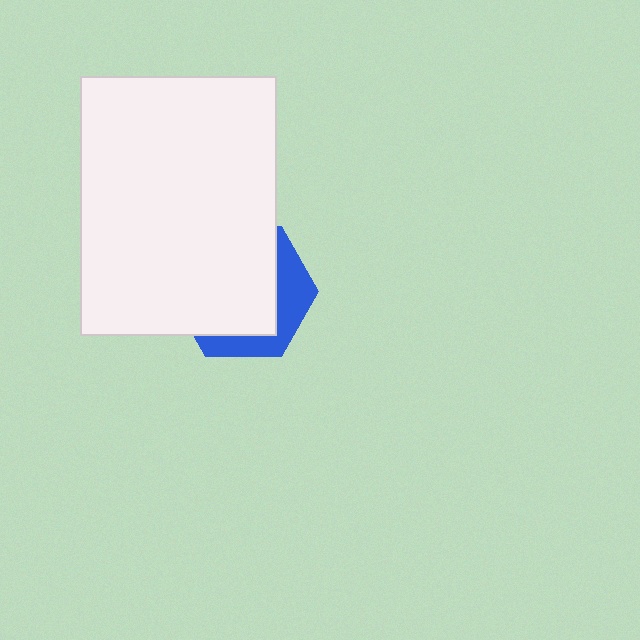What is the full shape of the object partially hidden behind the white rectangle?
The partially hidden object is a blue hexagon.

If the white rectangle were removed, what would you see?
You would see the complete blue hexagon.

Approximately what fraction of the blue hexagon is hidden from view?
Roughly 69% of the blue hexagon is hidden behind the white rectangle.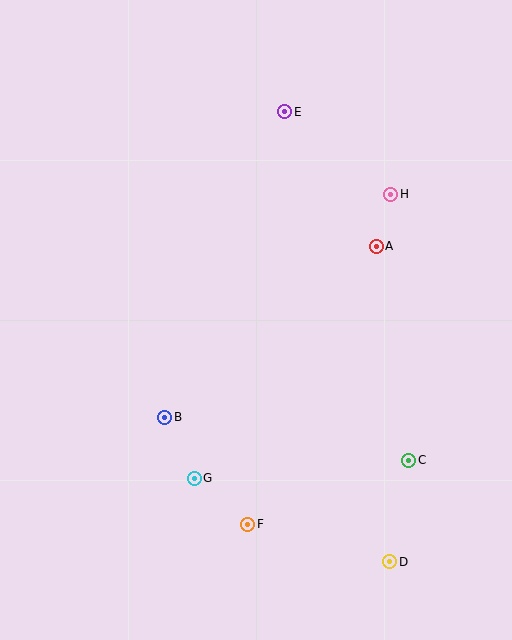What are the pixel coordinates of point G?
Point G is at (194, 478).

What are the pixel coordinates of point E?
Point E is at (285, 112).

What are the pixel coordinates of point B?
Point B is at (165, 417).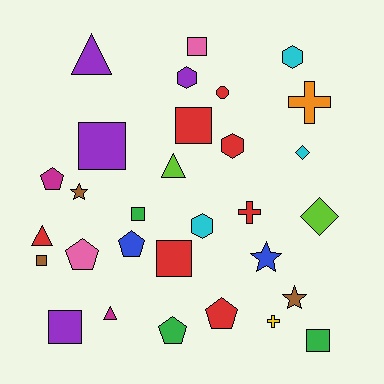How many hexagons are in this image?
There are 4 hexagons.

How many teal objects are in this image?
There are no teal objects.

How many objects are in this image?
There are 30 objects.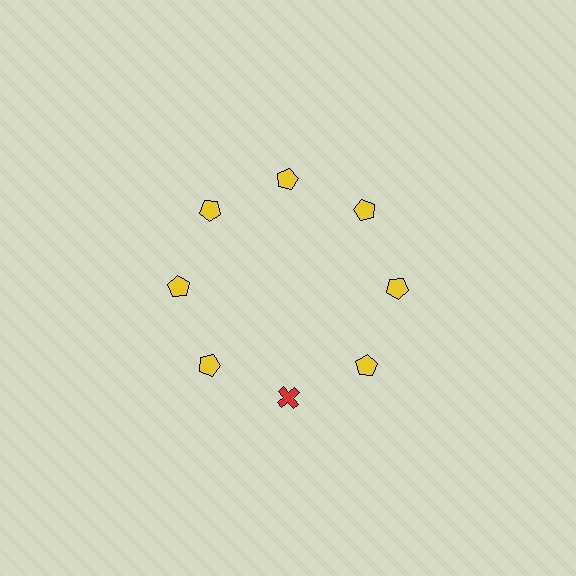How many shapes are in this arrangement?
There are 8 shapes arranged in a ring pattern.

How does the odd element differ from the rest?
It differs in both color (red instead of yellow) and shape (cross instead of pentagon).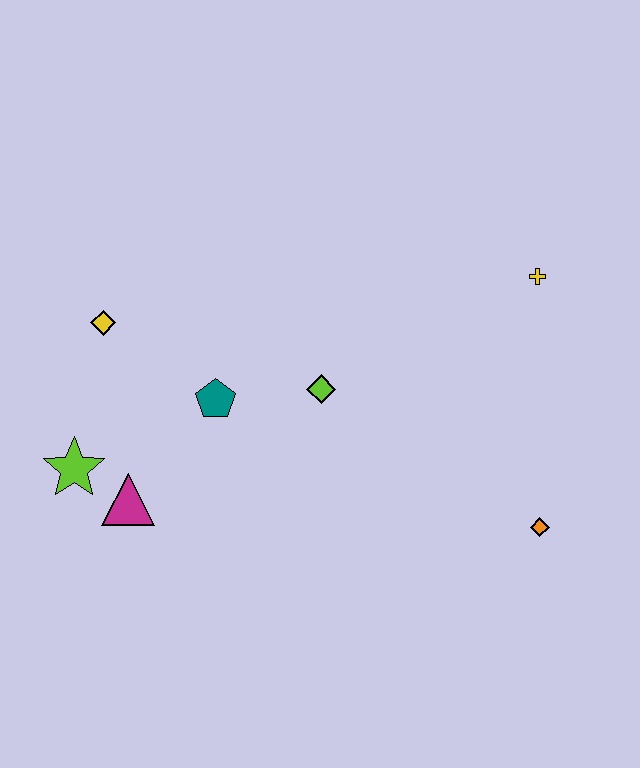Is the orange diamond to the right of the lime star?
Yes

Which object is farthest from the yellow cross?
The lime star is farthest from the yellow cross.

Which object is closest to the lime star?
The magenta triangle is closest to the lime star.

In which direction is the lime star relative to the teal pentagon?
The lime star is to the left of the teal pentagon.